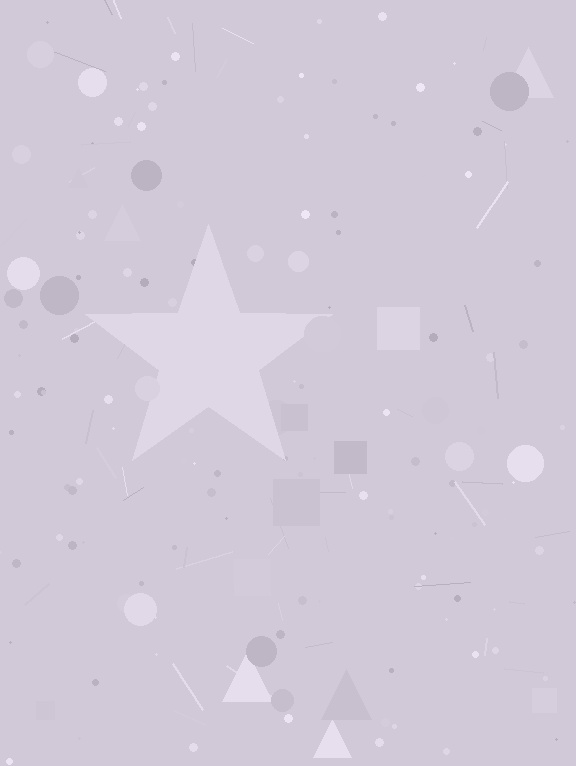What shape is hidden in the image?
A star is hidden in the image.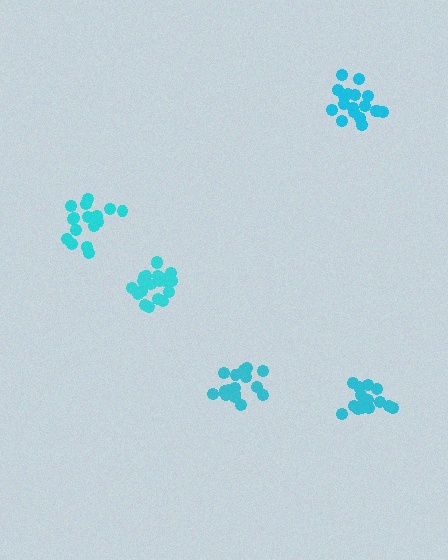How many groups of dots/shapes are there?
There are 5 groups.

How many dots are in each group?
Group 1: 17 dots, Group 2: 20 dots, Group 3: 18 dots, Group 4: 16 dots, Group 5: 15 dots (86 total).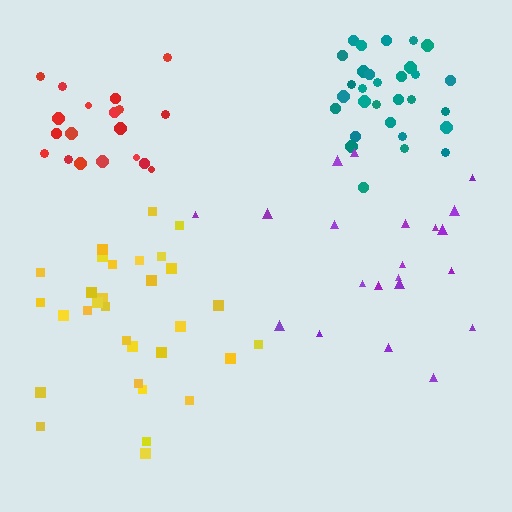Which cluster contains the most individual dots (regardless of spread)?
Yellow (31).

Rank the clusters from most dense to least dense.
teal, red, yellow, purple.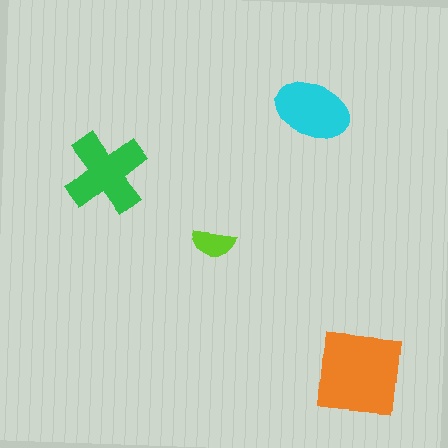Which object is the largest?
The orange square.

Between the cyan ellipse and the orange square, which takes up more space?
The orange square.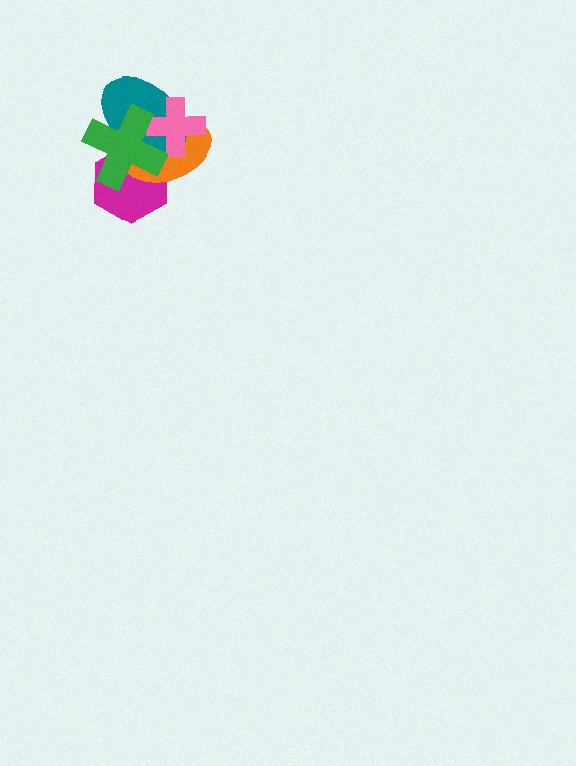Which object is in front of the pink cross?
The green cross is in front of the pink cross.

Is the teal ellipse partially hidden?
Yes, it is partially covered by another shape.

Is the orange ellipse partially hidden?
Yes, it is partially covered by another shape.